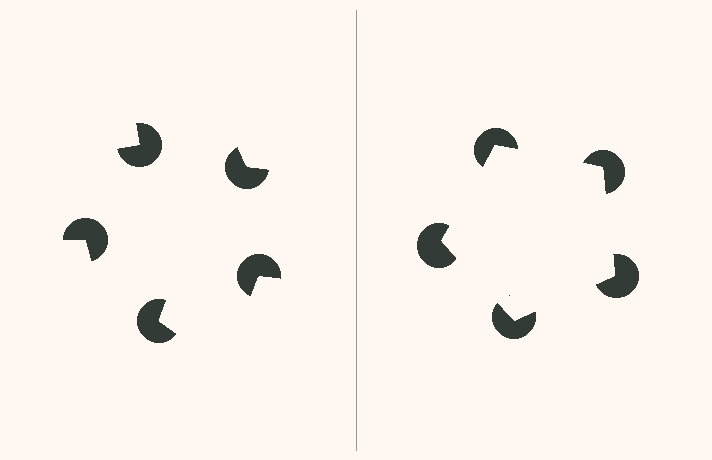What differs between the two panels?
The pac-man discs are positioned identically on both sides; only the wedge orientations differ. On the right they align to a pentagon; on the left they are misaligned.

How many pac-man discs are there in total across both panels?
10 — 5 on each side.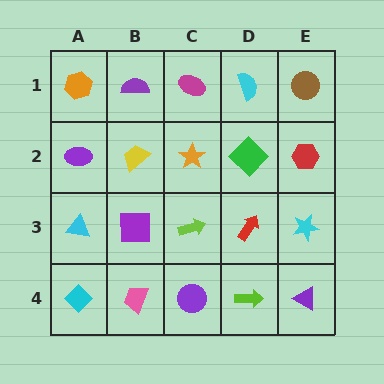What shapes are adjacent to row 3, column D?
A green diamond (row 2, column D), a lime arrow (row 4, column D), a lime arrow (row 3, column C), a cyan star (row 3, column E).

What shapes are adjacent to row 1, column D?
A green diamond (row 2, column D), a magenta ellipse (row 1, column C), a brown circle (row 1, column E).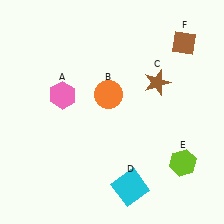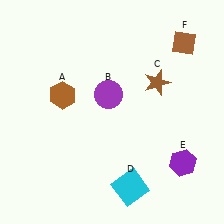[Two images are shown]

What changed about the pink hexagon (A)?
In Image 1, A is pink. In Image 2, it changed to brown.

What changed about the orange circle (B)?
In Image 1, B is orange. In Image 2, it changed to purple.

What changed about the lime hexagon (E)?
In Image 1, E is lime. In Image 2, it changed to purple.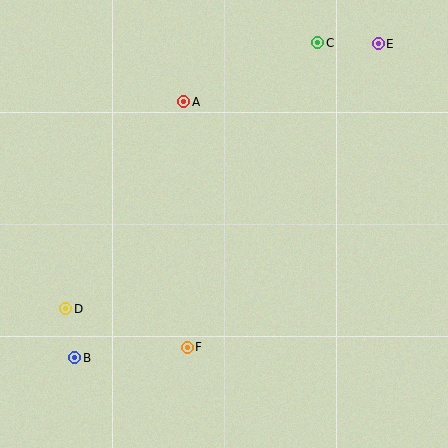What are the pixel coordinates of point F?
Point F is at (187, 347).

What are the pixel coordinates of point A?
Point A is at (184, 102).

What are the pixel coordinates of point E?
Point E is at (378, 44).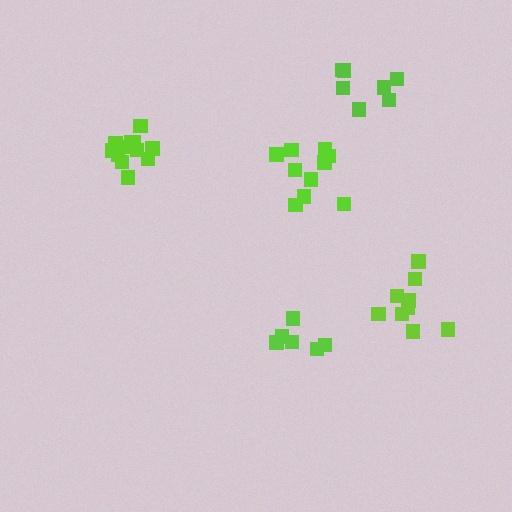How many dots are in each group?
Group 1: 9 dots, Group 2: 12 dots, Group 3: 10 dots, Group 4: 6 dots, Group 5: 7 dots (44 total).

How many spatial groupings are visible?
There are 5 spatial groupings.